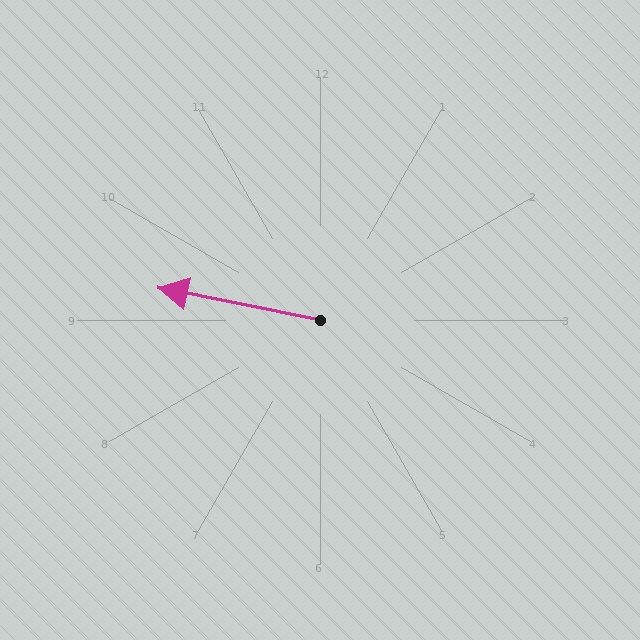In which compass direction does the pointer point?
West.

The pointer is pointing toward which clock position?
Roughly 9 o'clock.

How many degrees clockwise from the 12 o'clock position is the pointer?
Approximately 281 degrees.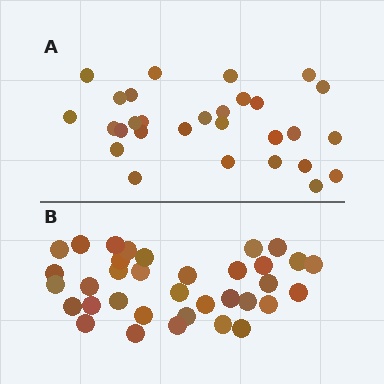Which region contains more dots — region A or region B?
Region B (the bottom region) has more dots.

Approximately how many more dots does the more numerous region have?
Region B has about 6 more dots than region A.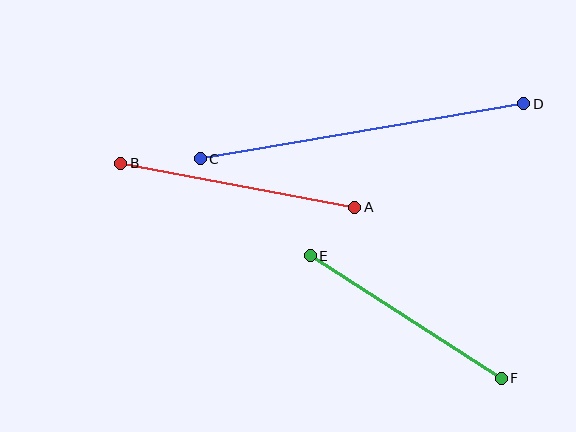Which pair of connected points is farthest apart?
Points C and D are farthest apart.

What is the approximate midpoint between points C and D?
The midpoint is at approximately (362, 131) pixels.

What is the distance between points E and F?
The distance is approximately 227 pixels.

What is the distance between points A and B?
The distance is approximately 238 pixels.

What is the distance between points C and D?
The distance is approximately 328 pixels.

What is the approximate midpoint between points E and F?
The midpoint is at approximately (406, 317) pixels.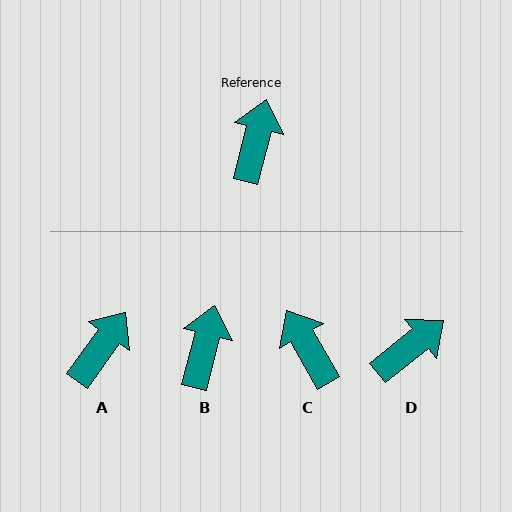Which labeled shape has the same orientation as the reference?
B.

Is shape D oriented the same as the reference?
No, it is off by about 37 degrees.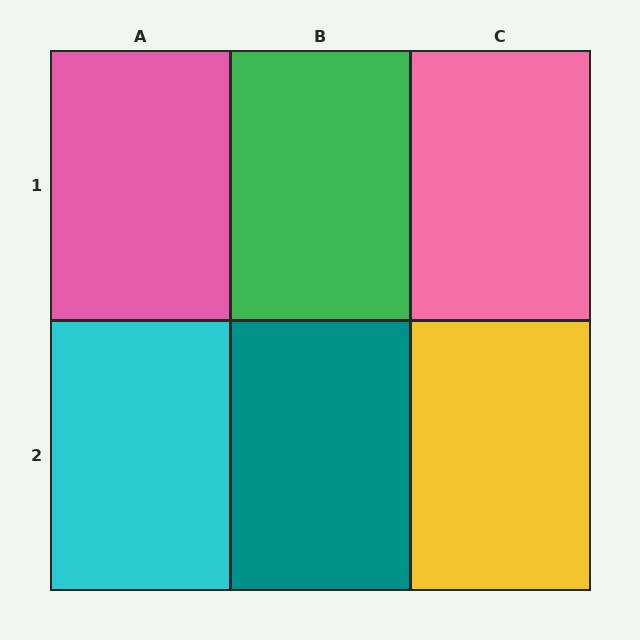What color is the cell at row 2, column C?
Yellow.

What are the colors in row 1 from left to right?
Pink, green, pink.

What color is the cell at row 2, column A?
Cyan.